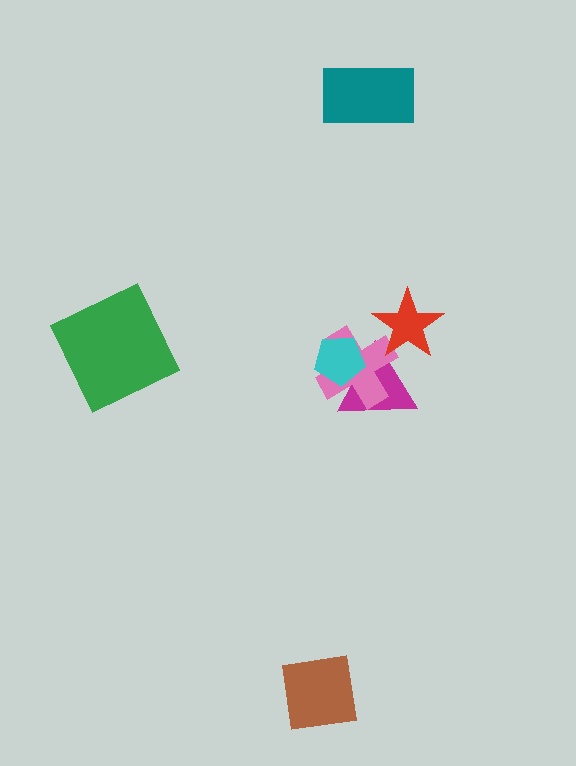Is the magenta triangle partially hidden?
Yes, it is partially covered by another shape.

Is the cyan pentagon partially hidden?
No, no other shape covers it.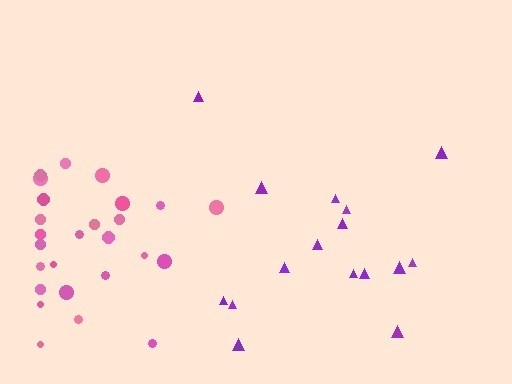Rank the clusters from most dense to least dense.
pink, purple.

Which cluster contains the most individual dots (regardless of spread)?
Pink (27).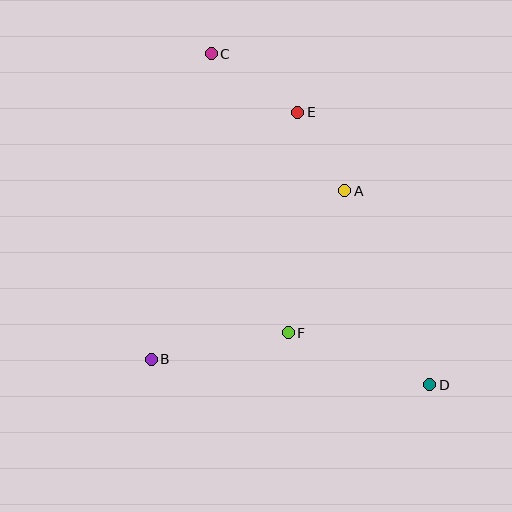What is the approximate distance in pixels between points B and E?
The distance between B and E is approximately 288 pixels.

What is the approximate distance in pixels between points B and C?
The distance between B and C is approximately 312 pixels.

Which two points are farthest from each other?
Points C and D are farthest from each other.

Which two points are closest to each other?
Points A and E are closest to each other.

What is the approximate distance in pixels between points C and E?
The distance between C and E is approximately 105 pixels.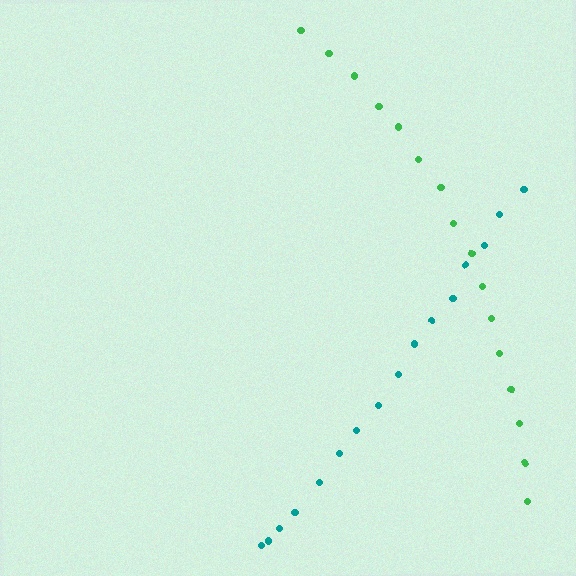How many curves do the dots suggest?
There are 2 distinct paths.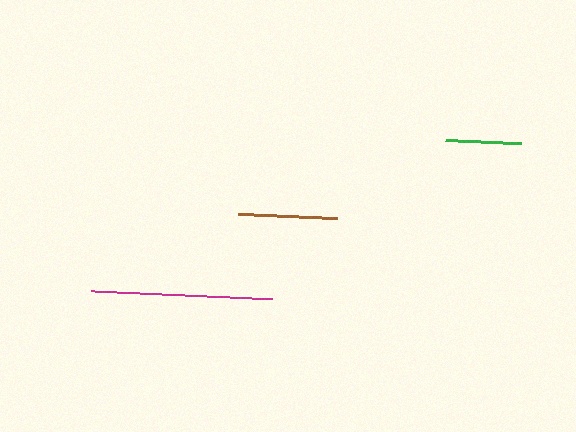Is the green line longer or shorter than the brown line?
The brown line is longer than the green line.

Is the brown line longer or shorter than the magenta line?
The magenta line is longer than the brown line.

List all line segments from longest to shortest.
From longest to shortest: magenta, brown, green.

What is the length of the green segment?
The green segment is approximately 76 pixels long.